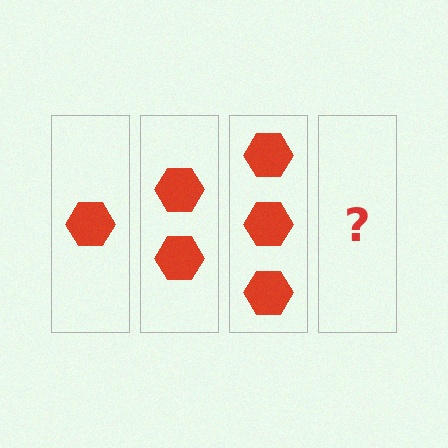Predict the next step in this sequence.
The next step is 4 hexagons.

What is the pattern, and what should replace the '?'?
The pattern is that each step adds one more hexagon. The '?' should be 4 hexagons.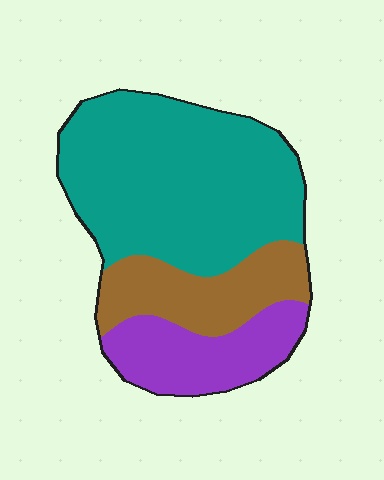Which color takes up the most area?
Teal, at roughly 60%.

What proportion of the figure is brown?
Brown takes up about one fifth (1/5) of the figure.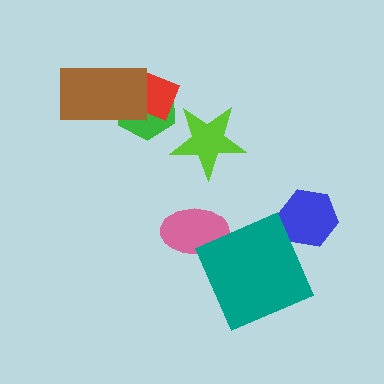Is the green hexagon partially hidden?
Yes, it is partially covered by another shape.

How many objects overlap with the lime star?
0 objects overlap with the lime star.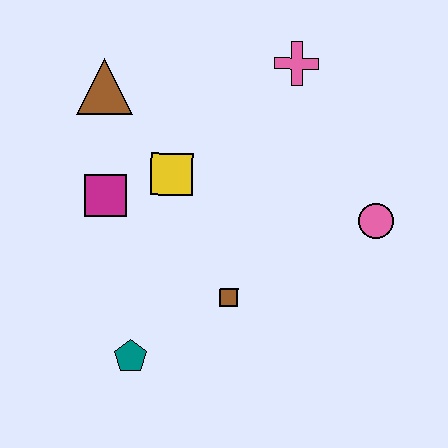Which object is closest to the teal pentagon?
The brown square is closest to the teal pentagon.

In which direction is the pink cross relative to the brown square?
The pink cross is above the brown square.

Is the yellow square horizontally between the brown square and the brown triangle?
Yes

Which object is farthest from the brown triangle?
The pink circle is farthest from the brown triangle.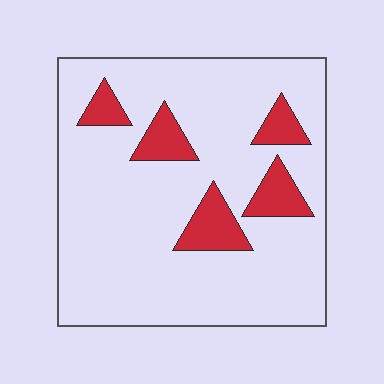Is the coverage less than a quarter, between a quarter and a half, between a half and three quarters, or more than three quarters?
Less than a quarter.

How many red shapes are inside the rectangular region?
5.